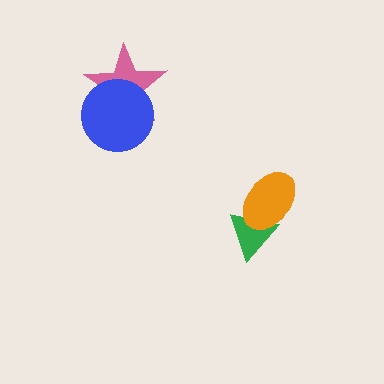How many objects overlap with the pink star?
1 object overlaps with the pink star.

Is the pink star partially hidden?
Yes, it is partially covered by another shape.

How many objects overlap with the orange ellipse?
1 object overlaps with the orange ellipse.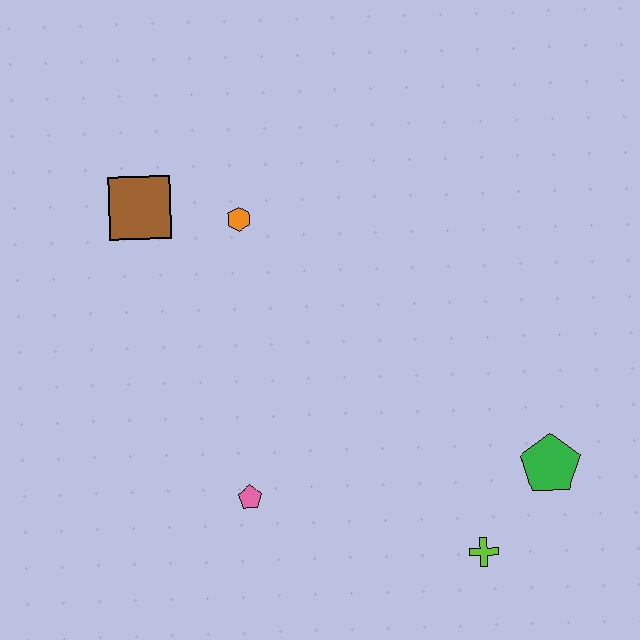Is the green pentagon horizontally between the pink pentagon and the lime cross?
No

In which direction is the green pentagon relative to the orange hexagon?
The green pentagon is to the right of the orange hexagon.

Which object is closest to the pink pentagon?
The lime cross is closest to the pink pentagon.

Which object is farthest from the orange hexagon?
The lime cross is farthest from the orange hexagon.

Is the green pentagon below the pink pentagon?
No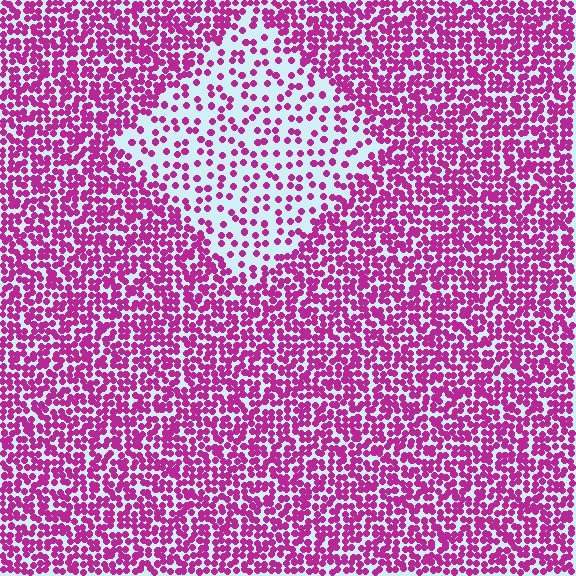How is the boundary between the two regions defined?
The boundary is defined by a change in element density (approximately 2.4x ratio). All elements are the same color, size, and shape.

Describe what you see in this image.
The image contains small magenta elements arranged at two different densities. A diamond-shaped region is visible where the elements are less densely packed than the surrounding area.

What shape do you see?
I see a diamond.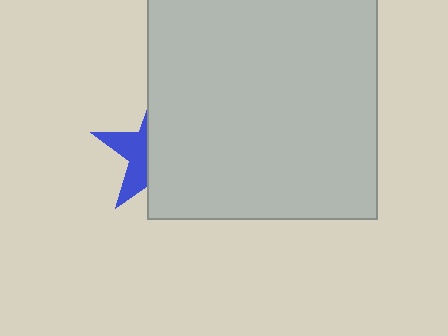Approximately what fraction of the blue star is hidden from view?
Roughly 62% of the blue star is hidden behind the light gray rectangle.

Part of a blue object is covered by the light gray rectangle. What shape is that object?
It is a star.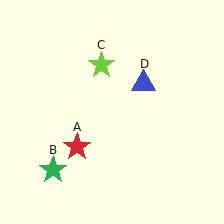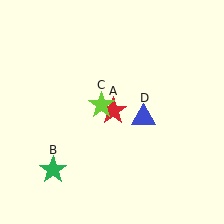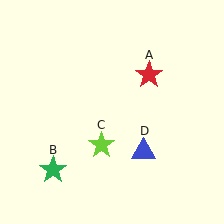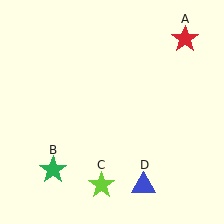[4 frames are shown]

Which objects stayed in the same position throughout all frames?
Green star (object B) remained stationary.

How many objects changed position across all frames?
3 objects changed position: red star (object A), lime star (object C), blue triangle (object D).